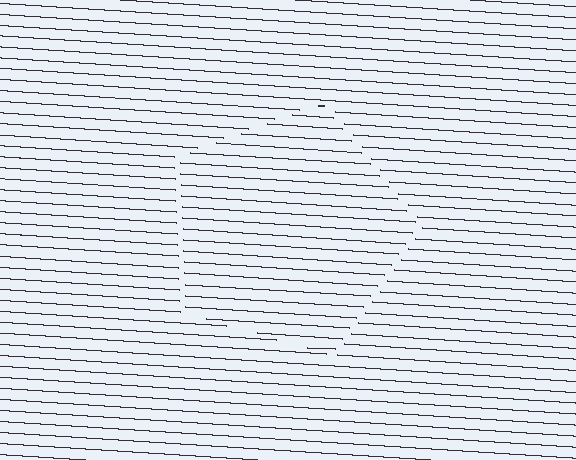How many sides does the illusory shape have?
5 sides — the line-ends trace a pentagon.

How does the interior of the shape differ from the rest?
The interior of the shape contains the same grating, shifted by half a period — the contour is defined by the phase discontinuity where line-ends from the inner and outer gratings abut.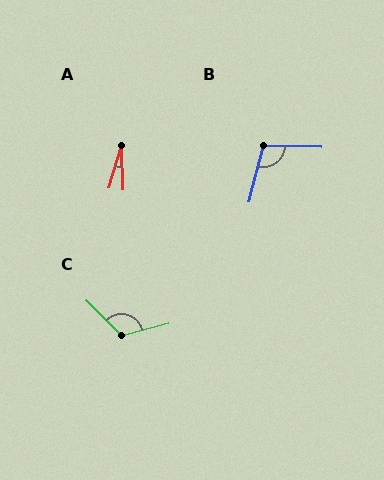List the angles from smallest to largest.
A (18°), B (103°), C (120°).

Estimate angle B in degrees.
Approximately 103 degrees.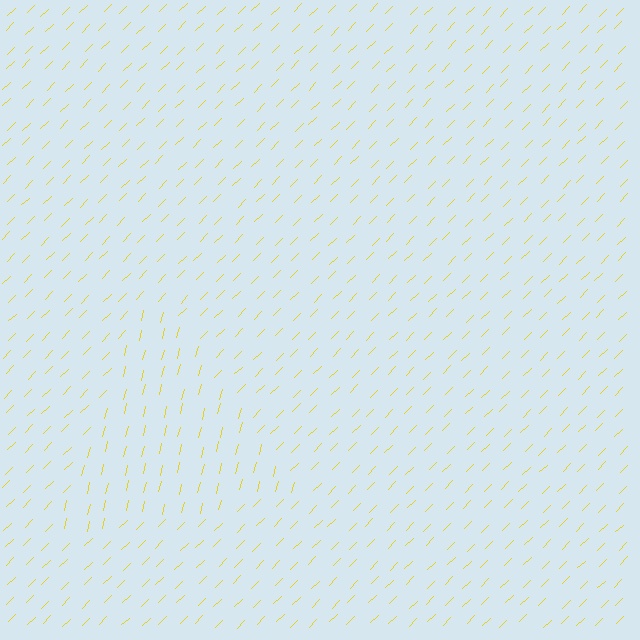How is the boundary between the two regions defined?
The boundary is defined purely by a change in line orientation (approximately 32 degrees difference). All lines are the same color and thickness.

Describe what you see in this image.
The image is filled with small yellow line segments. A triangle region in the image has lines oriented differently from the surrounding lines, creating a visible texture boundary.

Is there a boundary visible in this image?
Yes, there is a texture boundary formed by a change in line orientation.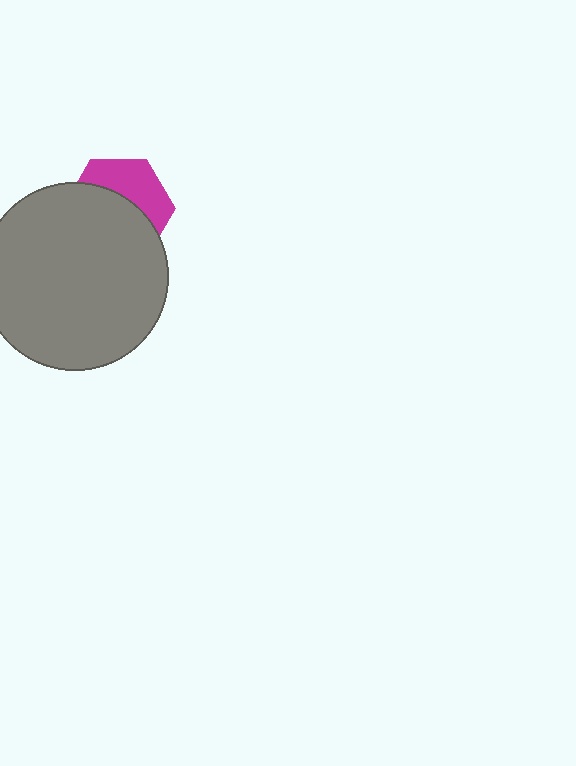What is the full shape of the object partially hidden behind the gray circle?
The partially hidden object is a magenta hexagon.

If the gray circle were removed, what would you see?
You would see the complete magenta hexagon.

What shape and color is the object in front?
The object in front is a gray circle.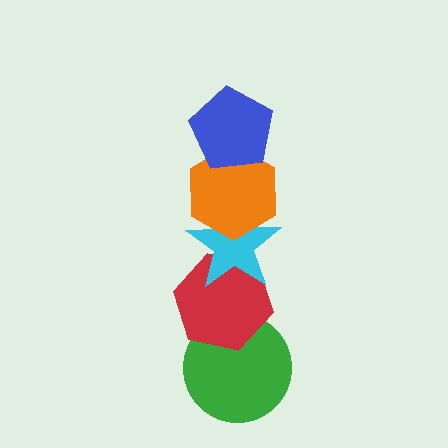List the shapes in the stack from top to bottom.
From top to bottom: the blue pentagon, the orange hexagon, the cyan star, the red hexagon, the green circle.